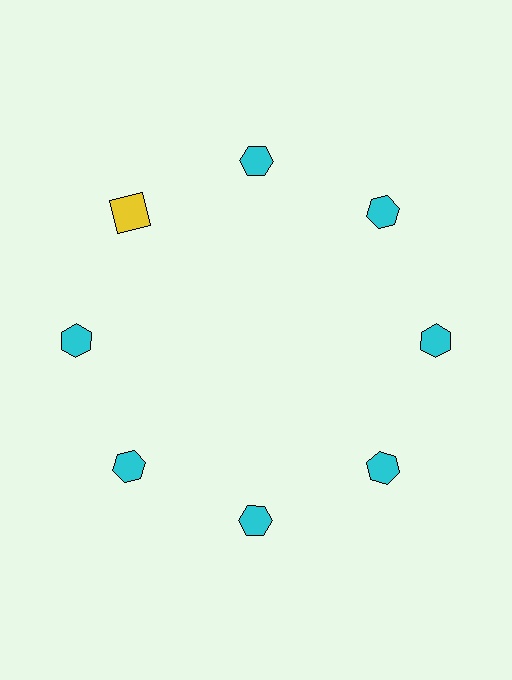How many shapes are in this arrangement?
There are 8 shapes arranged in a ring pattern.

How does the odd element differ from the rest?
It differs in both color (yellow instead of cyan) and shape (square instead of hexagon).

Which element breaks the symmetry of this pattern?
The yellow square at roughly the 10 o'clock position breaks the symmetry. All other shapes are cyan hexagons.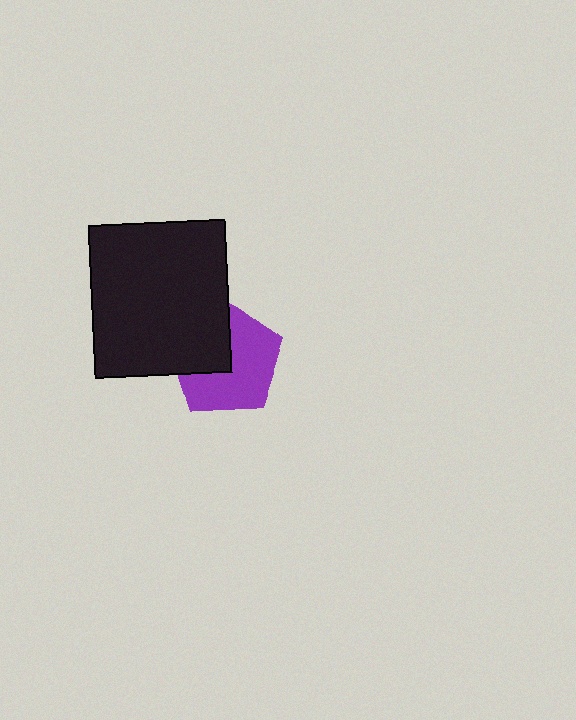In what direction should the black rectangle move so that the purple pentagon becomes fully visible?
The black rectangle should move toward the upper-left. That is the shortest direction to clear the overlap and leave the purple pentagon fully visible.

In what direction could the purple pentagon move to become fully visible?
The purple pentagon could move toward the lower-right. That would shift it out from behind the black rectangle entirely.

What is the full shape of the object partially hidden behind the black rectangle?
The partially hidden object is a purple pentagon.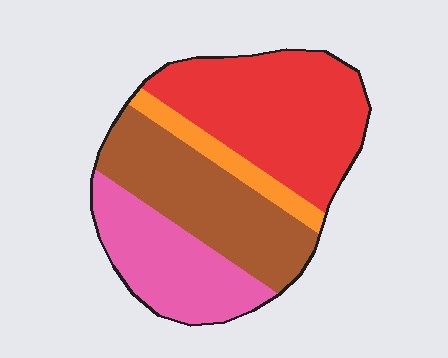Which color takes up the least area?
Orange, at roughly 10%.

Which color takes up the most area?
Red, at roughly 40%.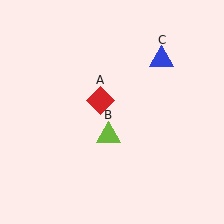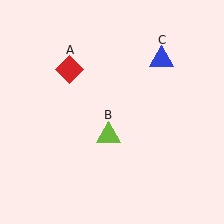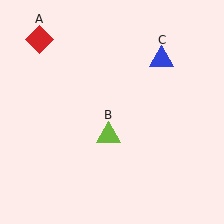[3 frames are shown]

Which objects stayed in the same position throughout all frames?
Lime triangle (object B) and blue triangle (object C) remained stationary.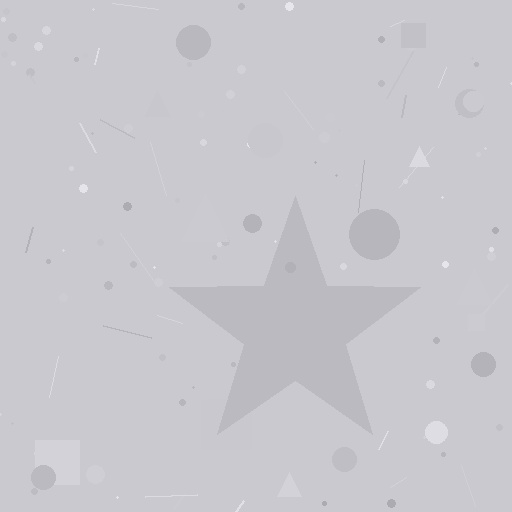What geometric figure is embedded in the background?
A star is embedded in the background.